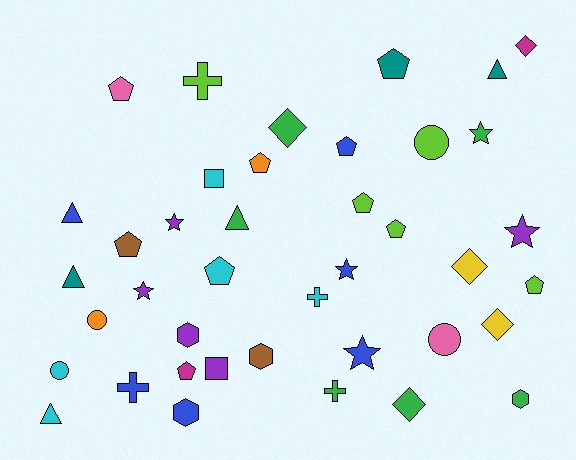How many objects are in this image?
There are 40 objects.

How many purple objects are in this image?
There are 5 purple objects.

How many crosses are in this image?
There are 4 crosses.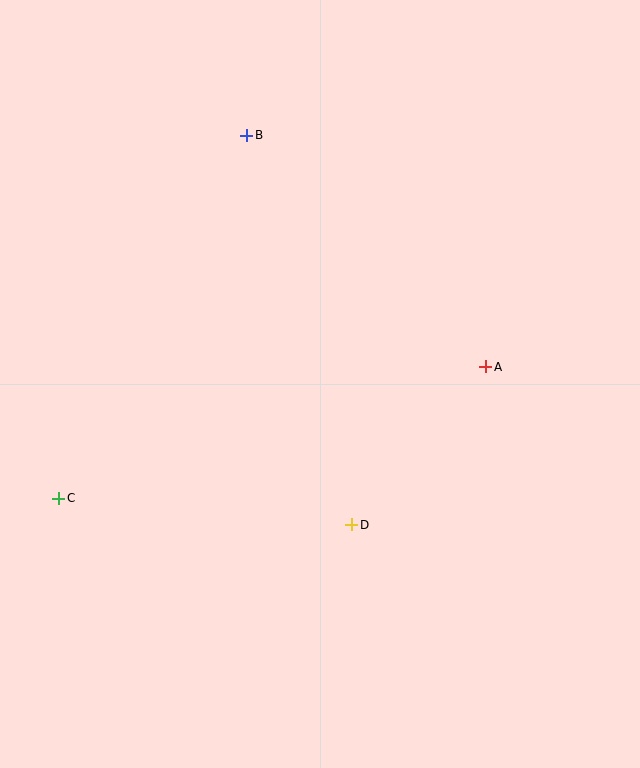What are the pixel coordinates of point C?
Point C is at (59, 498).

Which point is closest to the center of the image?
Point D at (352, 525) is closest to the center.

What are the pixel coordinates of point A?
Point A is at (486, 367).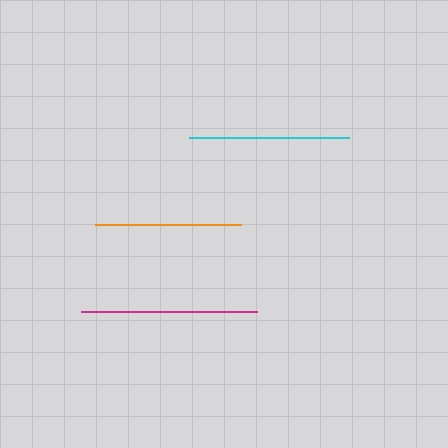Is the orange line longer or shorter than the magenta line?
The magenta line is longer than the orange line.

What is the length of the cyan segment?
The cyan segment is approximately 161 pixels long.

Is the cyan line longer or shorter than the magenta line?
The magenta line is longer than the cyan line.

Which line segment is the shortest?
The orange line is the shortest at approximately 146 pixels.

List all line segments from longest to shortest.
From longest to shortest: magenta, cyan, orange.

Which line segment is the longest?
The magenta line is the longest at approximately 176 pixels.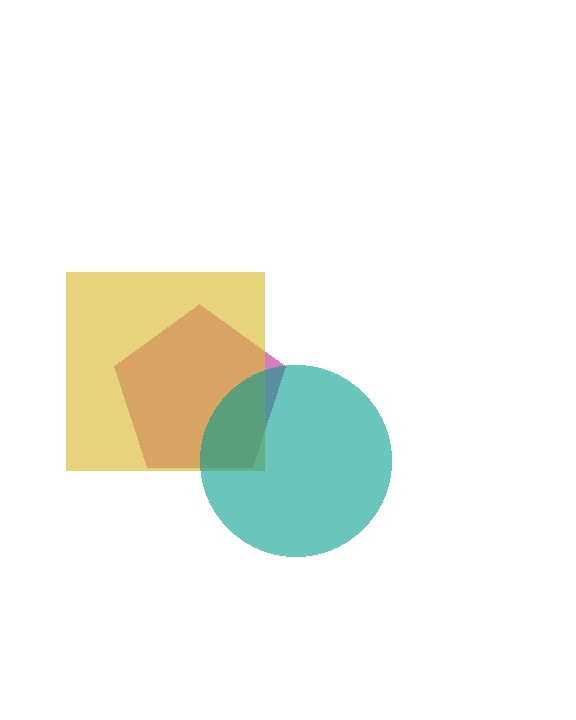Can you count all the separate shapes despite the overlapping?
Yes, there are 3 separate shapes.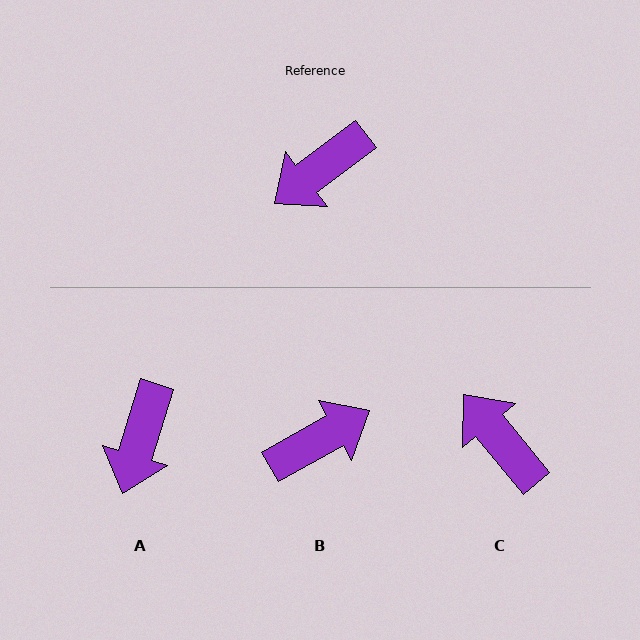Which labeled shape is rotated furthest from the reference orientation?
B, about 172 degrees away.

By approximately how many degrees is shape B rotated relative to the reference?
Approximately 172 degrees counter-clockwise.